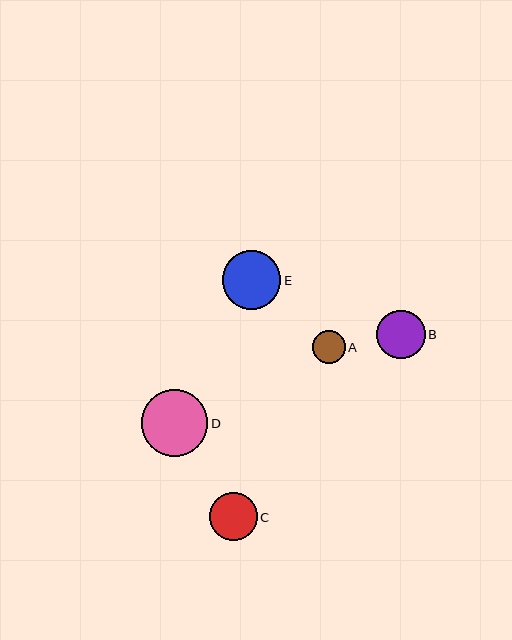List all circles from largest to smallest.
From largest to smallest: D, E, B, C, A.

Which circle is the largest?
Circle D is the largest with a size of approximately 66 pixels.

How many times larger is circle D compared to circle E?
Circle D is approximately 1.1 times the size of circle E.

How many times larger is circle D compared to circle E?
Circle D is approximately 1.1 times the size of circle E.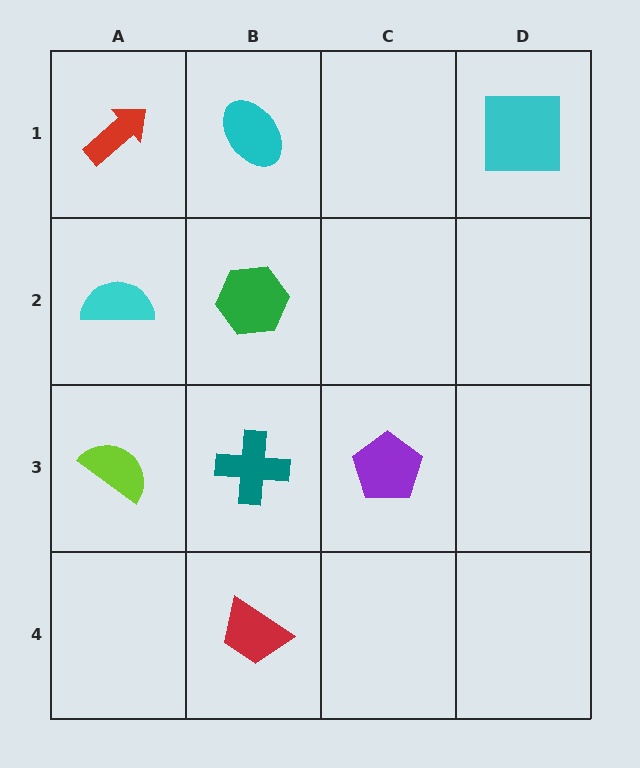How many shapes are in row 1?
3 shapes.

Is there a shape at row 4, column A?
No, that cell is empty.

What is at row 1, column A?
A red arrow.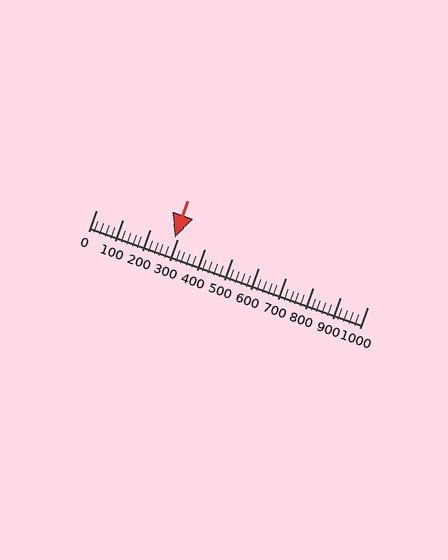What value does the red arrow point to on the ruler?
The red arrow points to approximately 289.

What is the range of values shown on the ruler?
The ruler shows values from 0 to 1000.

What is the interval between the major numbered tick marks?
The major tick marks are spaced 100 units apart.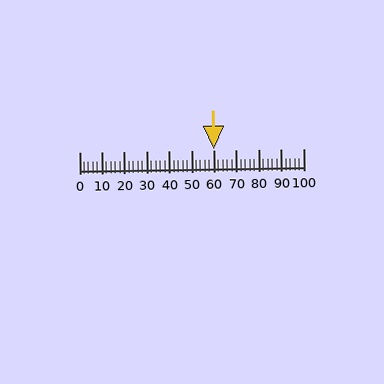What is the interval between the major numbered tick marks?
The major tick marks are spaced 10 units apart.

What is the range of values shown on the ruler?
The ruler shows values from 0 to 100.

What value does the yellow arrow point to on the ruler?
The yellow arrow points to approximately 60.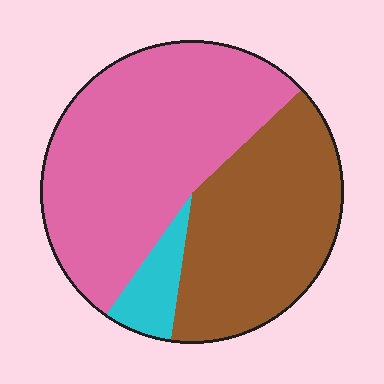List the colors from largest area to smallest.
From largest to smallest: pink, brown, cyan.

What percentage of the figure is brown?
Brown takes up about two fifths (2/5) of the figure.